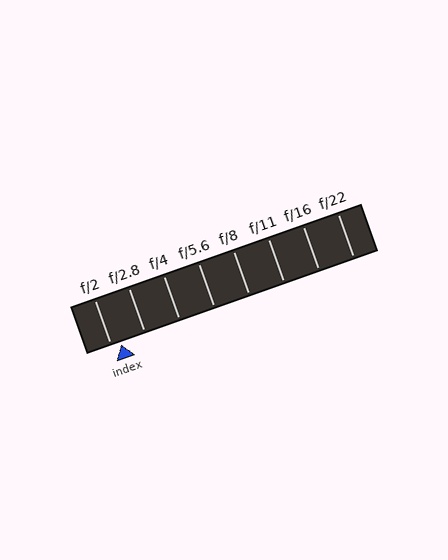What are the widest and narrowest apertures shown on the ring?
The widest aperture shown is f/2 and the narrowest is f/22.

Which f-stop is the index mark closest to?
The index mark is closest to f/2.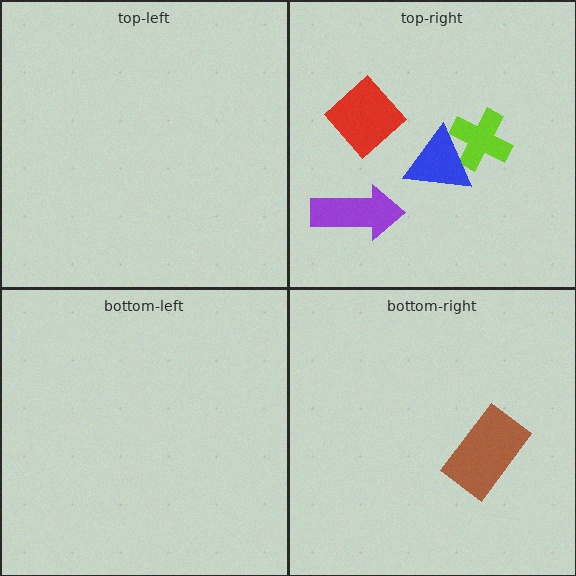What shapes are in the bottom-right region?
The brown rectangle.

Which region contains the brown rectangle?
The bottom-right region.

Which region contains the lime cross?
The top-right region.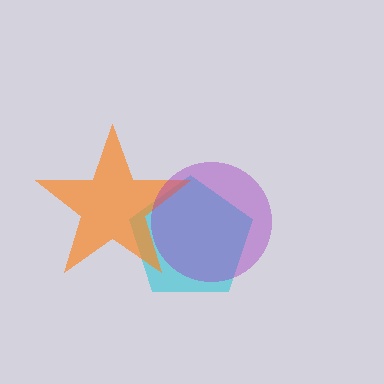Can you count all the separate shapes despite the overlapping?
Yes, there are 3 separate shapes.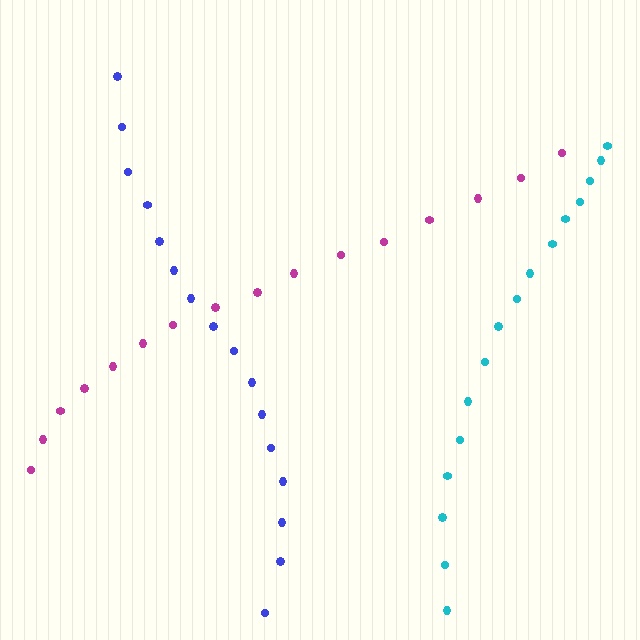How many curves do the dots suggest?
There are 3 distinct paths.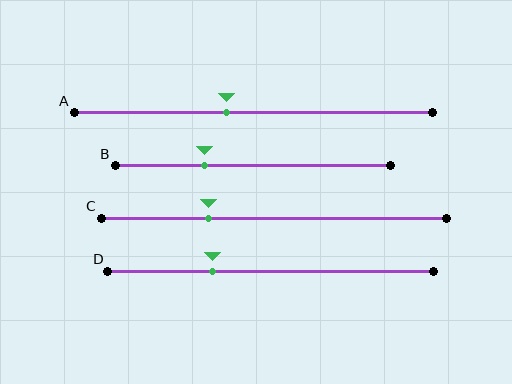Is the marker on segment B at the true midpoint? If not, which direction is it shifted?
No, the marker on segment B is shifted to the left by about 18% of the segment length.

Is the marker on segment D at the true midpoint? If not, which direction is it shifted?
No, the marker on segment D is shifted to the left by about 18% of the segment length.